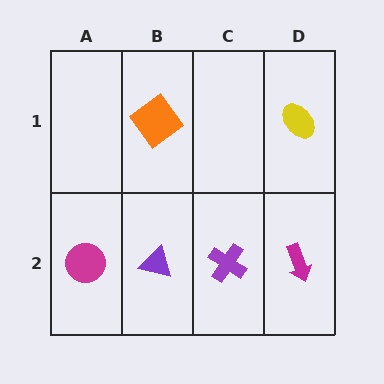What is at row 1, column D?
A yellow ellipse.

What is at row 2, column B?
A purple triangle.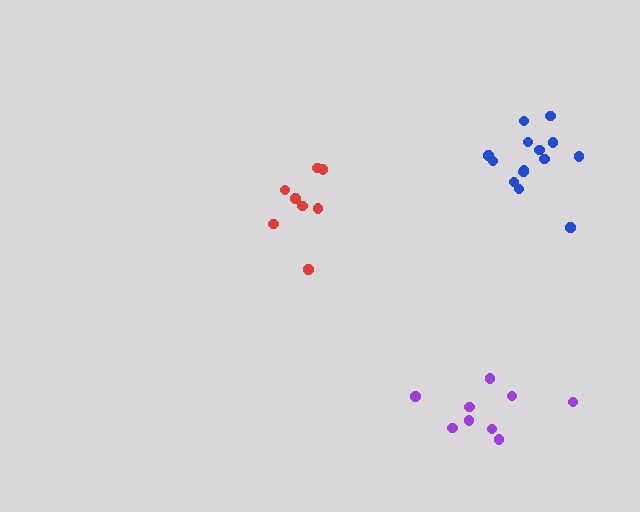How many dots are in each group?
Group 1: 14 dots, Group 2: 9 dots, Group 3: 9 dots (32 total).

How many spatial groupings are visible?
There are 3 spatial groupings.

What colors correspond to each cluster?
The clusters are colored: blue, red, purple.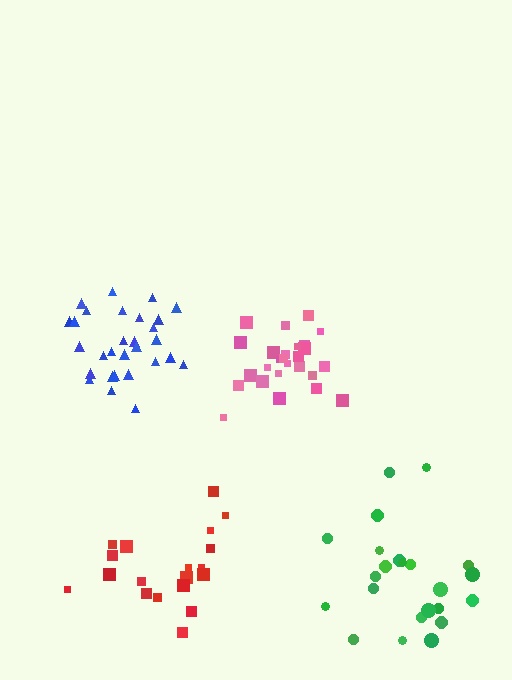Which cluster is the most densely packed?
Pink.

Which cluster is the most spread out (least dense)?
Green.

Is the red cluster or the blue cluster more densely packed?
Blue.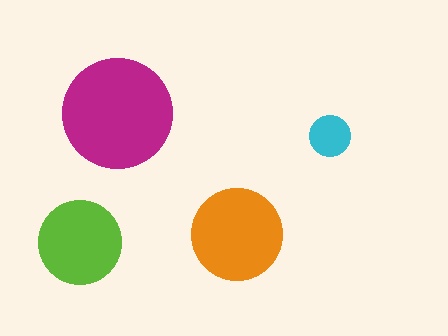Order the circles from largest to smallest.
the magenta one, the orange one, the lime one, the cyan one.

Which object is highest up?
The magenta circle is topmost.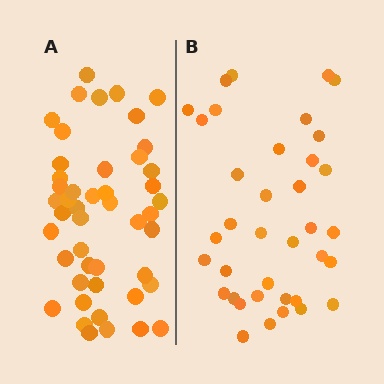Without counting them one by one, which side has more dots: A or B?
Region A (the left region) has more dots.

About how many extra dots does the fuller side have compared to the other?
Region A has roughly 10 or so more dots than region B.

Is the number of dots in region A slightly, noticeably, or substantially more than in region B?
Region A has noticeably more, but not dramatically so. The ratio is roughly 1.3 to 1.